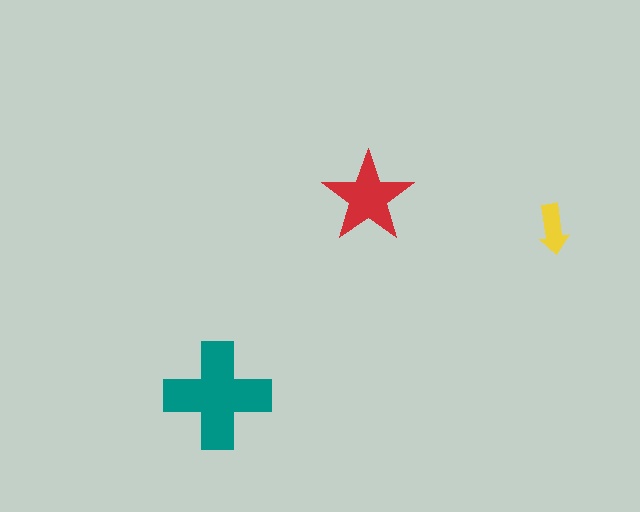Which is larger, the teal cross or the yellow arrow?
The teal cross.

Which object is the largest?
The teal cross.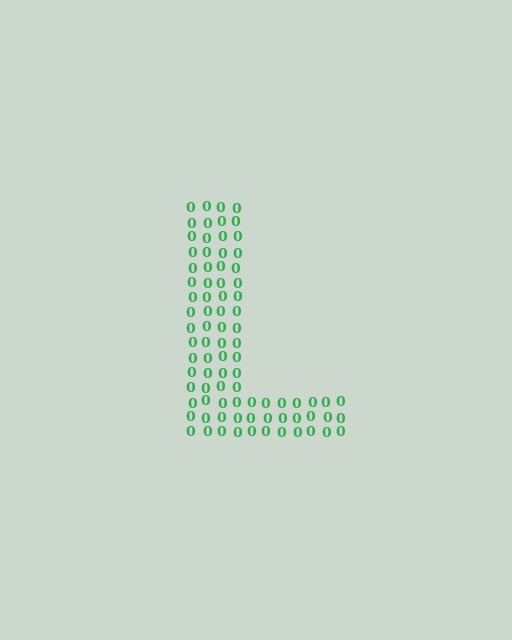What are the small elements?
The small elements are digit 0's.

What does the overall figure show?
The overall figure shows the letter L.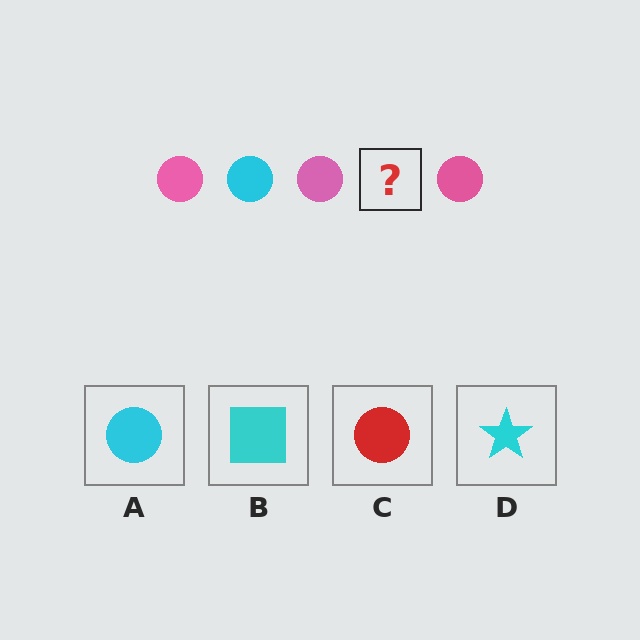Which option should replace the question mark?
Option A.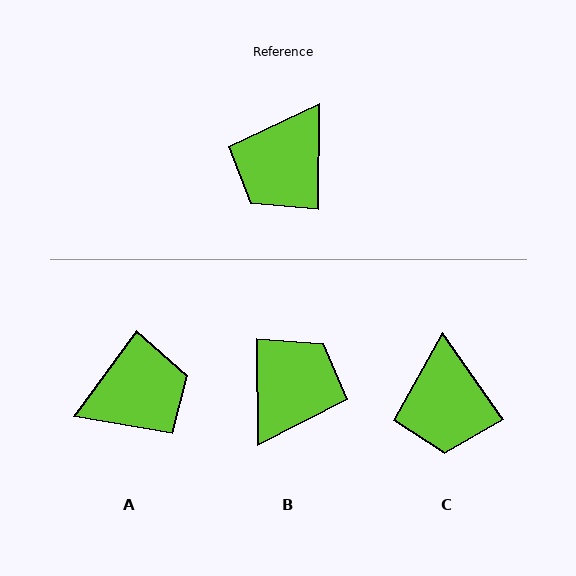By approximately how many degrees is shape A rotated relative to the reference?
Approximately 144 degrees counter-clockwise.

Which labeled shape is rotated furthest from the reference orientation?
B, about 179 degrees away.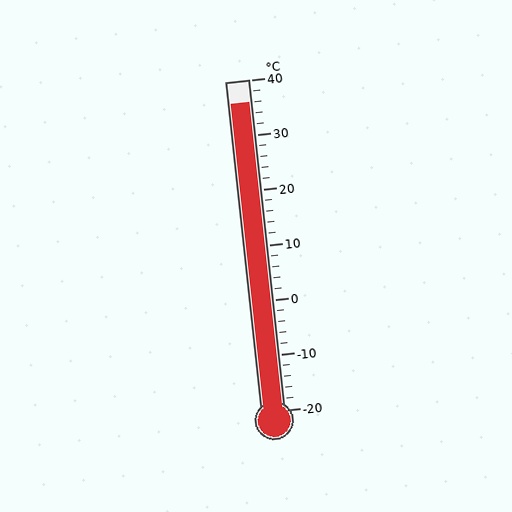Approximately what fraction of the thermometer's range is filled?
The thermometer is filled to approximately 95% of its range.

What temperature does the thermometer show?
The thermometer shows approximately 36°C.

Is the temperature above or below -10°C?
The temperature is above -10°C.